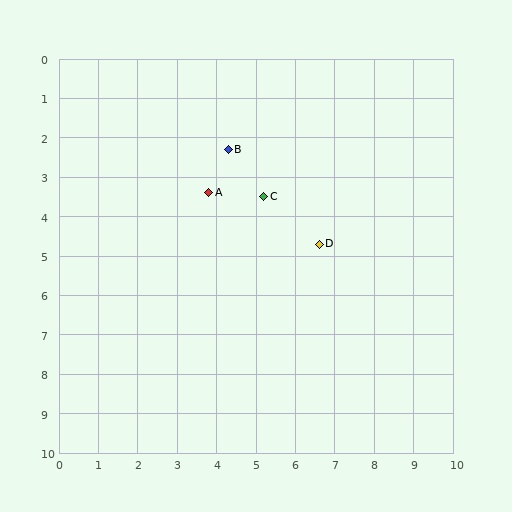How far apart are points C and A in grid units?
Points C and A are about 1.4 grid units apart.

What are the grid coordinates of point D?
Point D is at approximately (6.6, 4.7).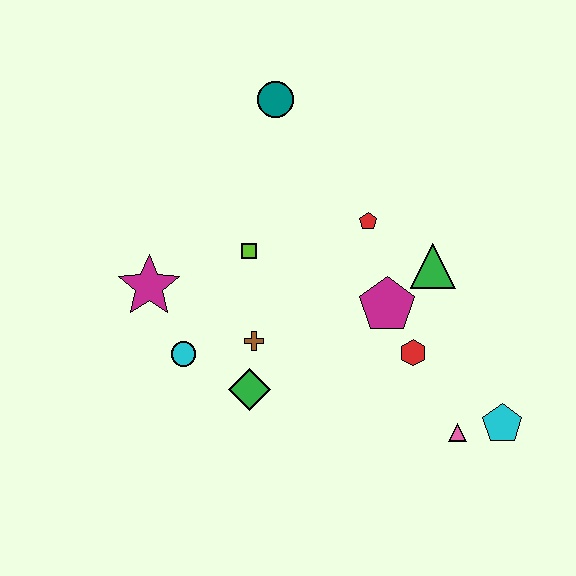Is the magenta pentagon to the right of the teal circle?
Yes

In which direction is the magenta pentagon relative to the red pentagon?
The magenta pentagon is below the red pentagon.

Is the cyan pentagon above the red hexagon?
No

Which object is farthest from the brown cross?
The cyan pentagon is farthest from the brown cross.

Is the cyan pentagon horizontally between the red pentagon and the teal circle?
No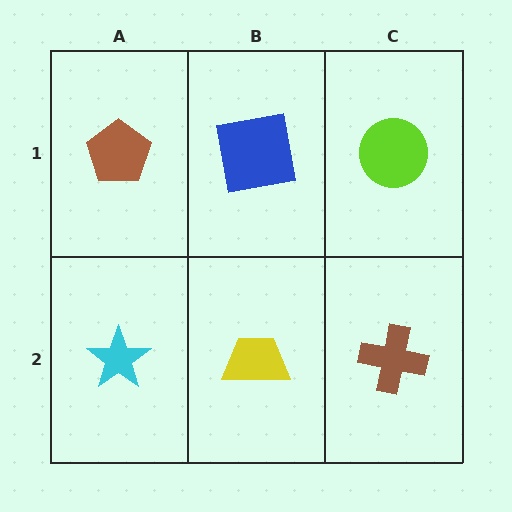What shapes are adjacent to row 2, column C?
A lime circle (row 1, column C), a yellow trapezoid (row 2, column B).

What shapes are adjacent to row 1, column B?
A yellow trapezoid (row 2, column B), a brown pentagon (row 1, column A), a lime circle (row 1, column C).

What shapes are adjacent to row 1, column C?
A brown cross (row 2, column C), a blue square (row 1, column B).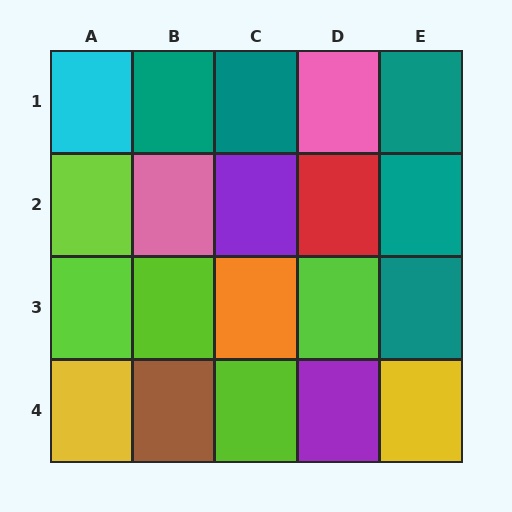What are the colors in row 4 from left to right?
Yellow, brown, lime, purple, yellow.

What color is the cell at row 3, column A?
Lime.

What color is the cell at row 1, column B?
Teal.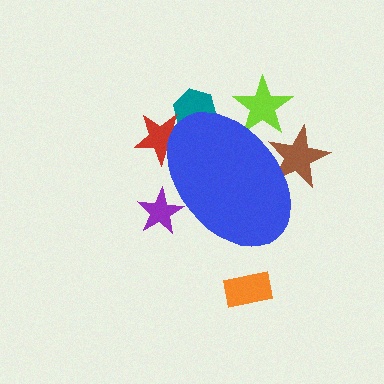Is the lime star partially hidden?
Yes, the lime star is partially hidden behind the blue ellipse.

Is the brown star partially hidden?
Yes, the brown star is partially hidden behind the blue ellipse.